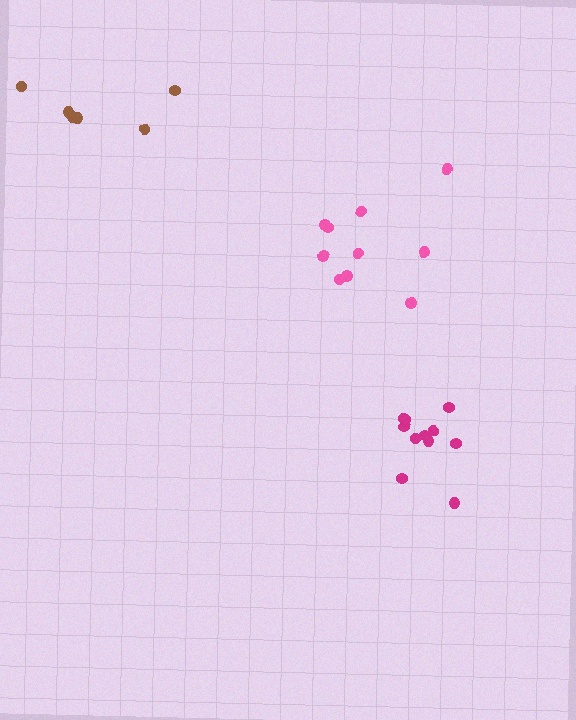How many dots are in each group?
Group 1: 10 dots, Group 2: 11 dots, Group 3: 6 dots (27 total).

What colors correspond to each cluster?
The clusters are colored: pink, magenta, brown.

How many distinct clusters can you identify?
There are 3 distinct clusters.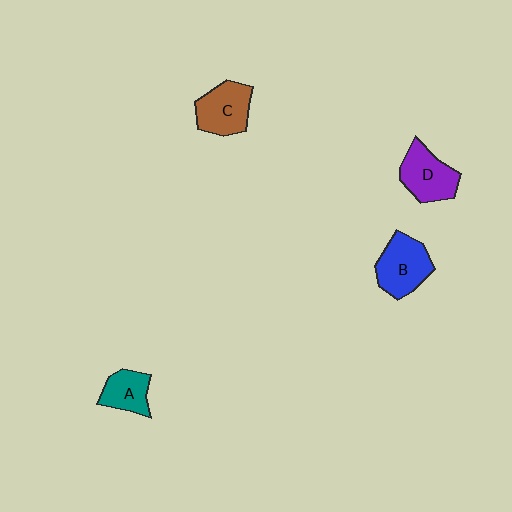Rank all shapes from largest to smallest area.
From largest to smallest: B (blue), D (purple), C (brown), A (teal).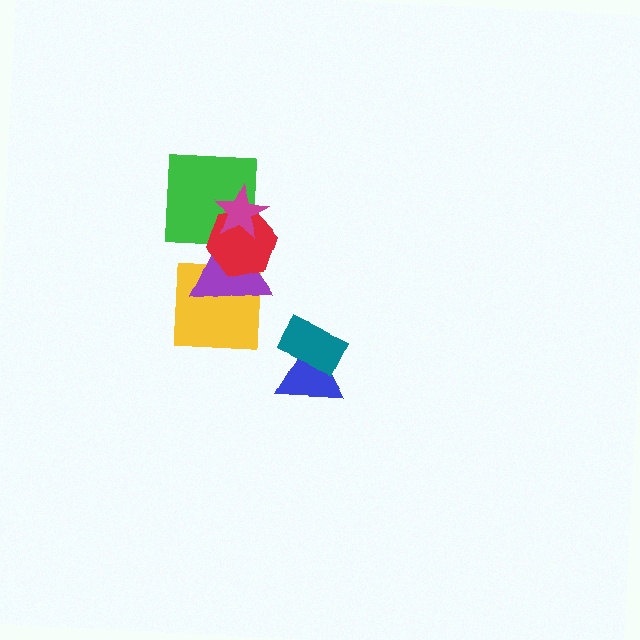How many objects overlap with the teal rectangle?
1 object overlaps with the teal rectangle.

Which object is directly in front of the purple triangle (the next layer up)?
The green square is directly in front of the purple triangle.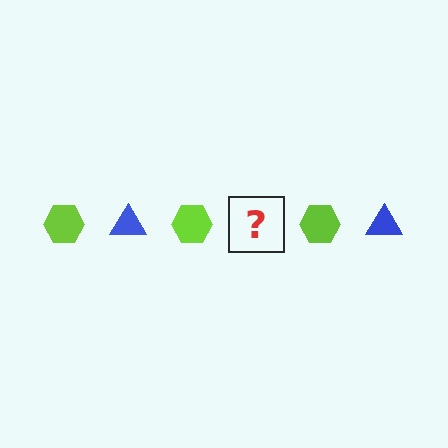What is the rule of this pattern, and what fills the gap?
The rule is that the pattern alternates between lime hexagon and blue triangle. The gap should be filled with a blue triangle.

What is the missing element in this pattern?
The missing element is a blue triangle.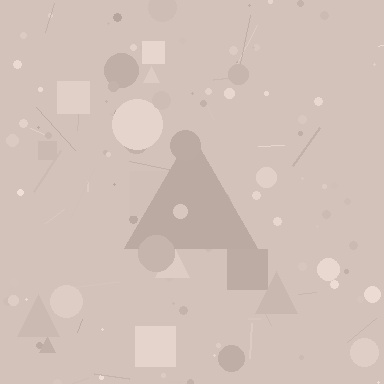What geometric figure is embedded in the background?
A triangle is embedded in the background.